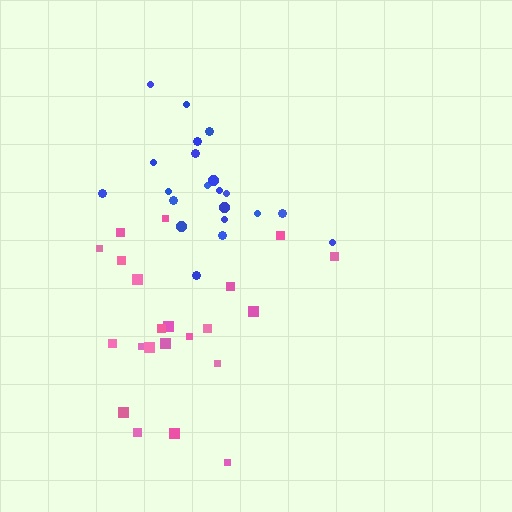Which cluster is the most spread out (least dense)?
Pink.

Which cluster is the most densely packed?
Blue.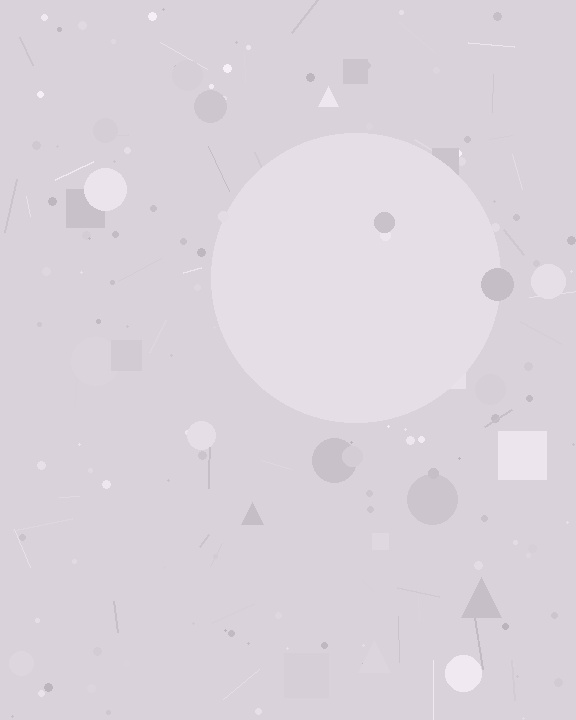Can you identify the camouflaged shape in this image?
The camouflaged shape is a circle.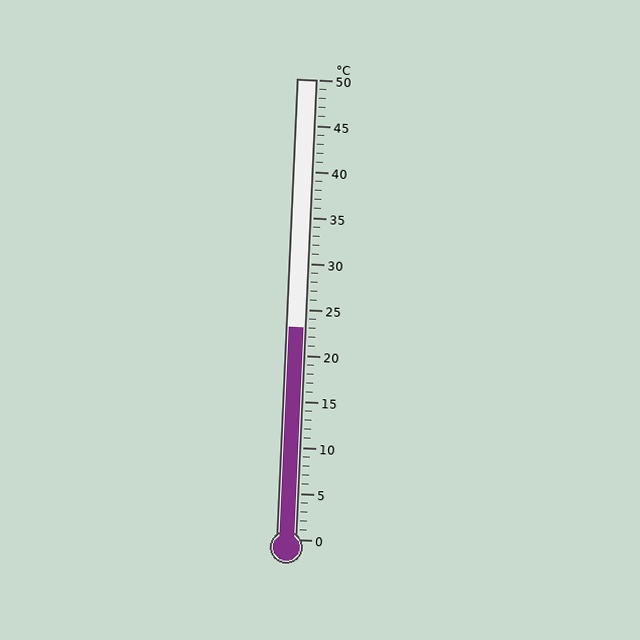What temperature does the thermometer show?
The thermometer shows approximately 23°C.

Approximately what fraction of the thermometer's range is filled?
The thermometer is filled to approximately 45% of its range.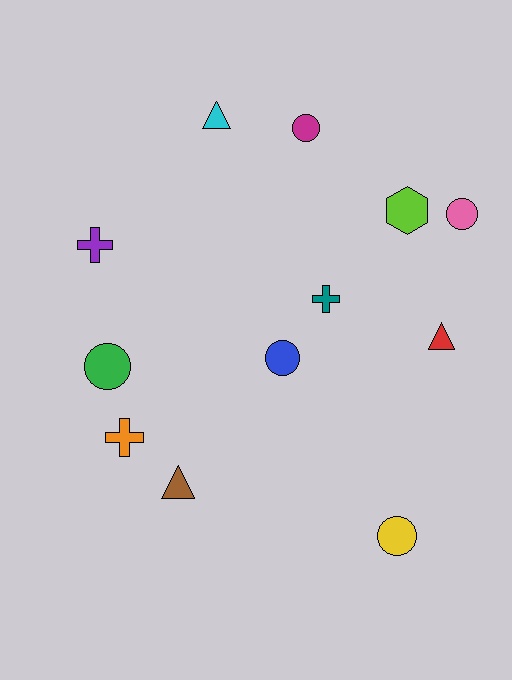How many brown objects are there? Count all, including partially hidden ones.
There is 1 brown object.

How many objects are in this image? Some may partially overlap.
There are 12 objects.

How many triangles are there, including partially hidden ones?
There are 3 triangles.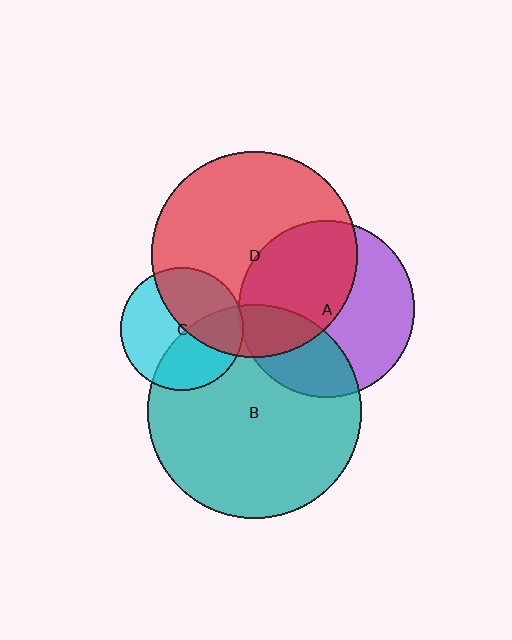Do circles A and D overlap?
Yes.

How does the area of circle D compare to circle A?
Approximately 1.4 times.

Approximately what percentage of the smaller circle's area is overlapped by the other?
Approximately 50%.